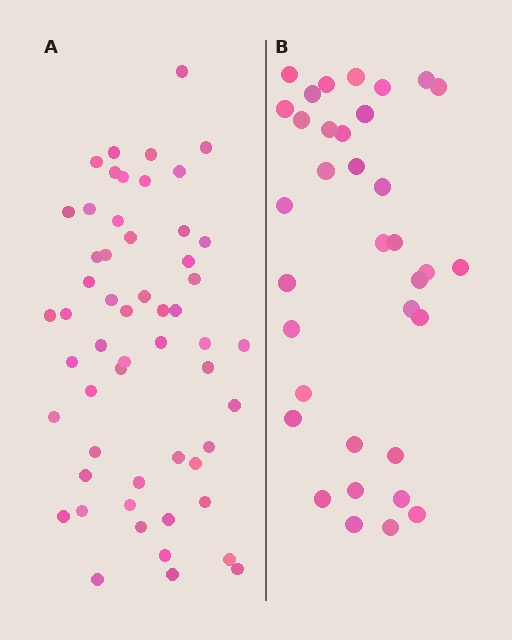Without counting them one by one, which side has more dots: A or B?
Region A (the left region) has more dots.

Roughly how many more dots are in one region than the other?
Region A has approximately 20 more dots than region B.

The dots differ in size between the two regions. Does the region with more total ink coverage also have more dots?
No. Region B has more total ink coverage because its dots are larger, but region A actually contains more individual dots. Total area can be misleading — the number of items is what matters here.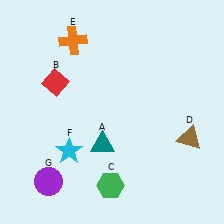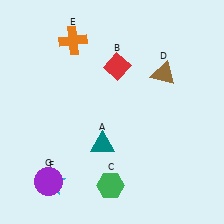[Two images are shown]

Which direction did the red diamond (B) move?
The red diamond (B) moved right.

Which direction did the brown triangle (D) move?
The brown triangle (D) moved up.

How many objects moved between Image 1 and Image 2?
3 objects moved between the two images.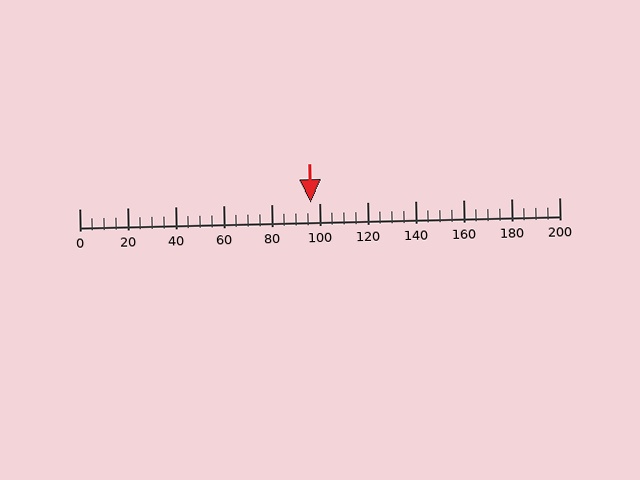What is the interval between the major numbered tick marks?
The major tick marks are spaced 20 units apart.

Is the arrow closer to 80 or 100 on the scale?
The arrow is closer to 100.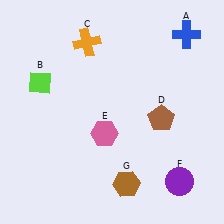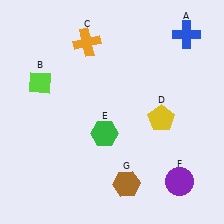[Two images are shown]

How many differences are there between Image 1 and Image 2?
There are 2 differences between the two images.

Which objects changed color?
D changed from brown to yellow. E changed from pink to green.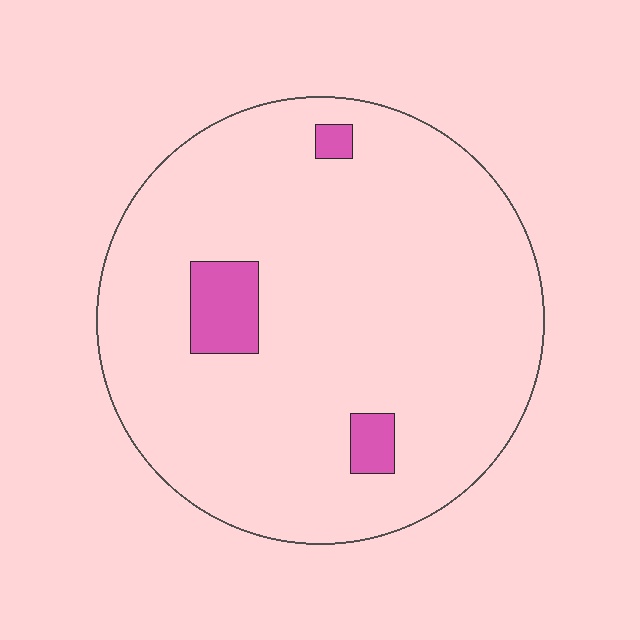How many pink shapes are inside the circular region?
3.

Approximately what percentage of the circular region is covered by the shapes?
Approximately 5%.